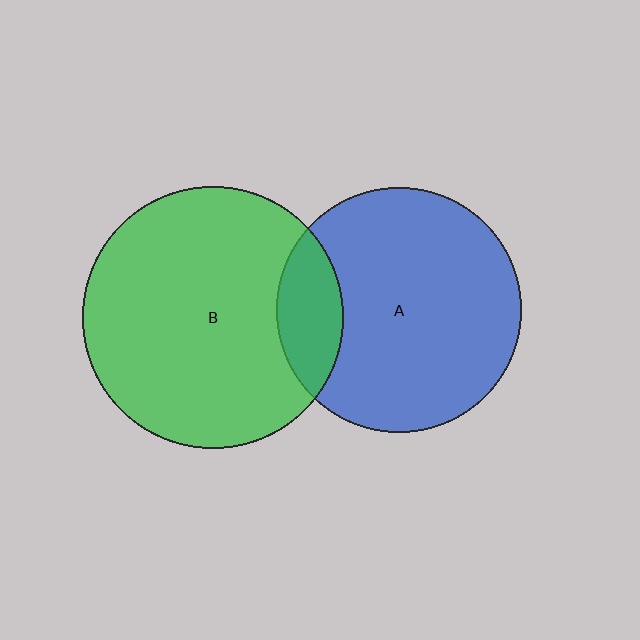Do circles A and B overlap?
Yes.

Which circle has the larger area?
Circle B (green).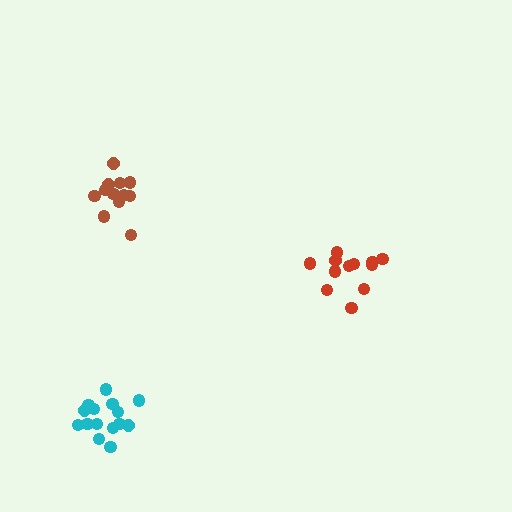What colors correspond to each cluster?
The clusters are colored: cyan, brown, red.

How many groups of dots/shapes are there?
There are 3 groups.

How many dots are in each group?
Group 1: 15 dots, Group 2: 12 dots, Group 3: 12 dots (39 total).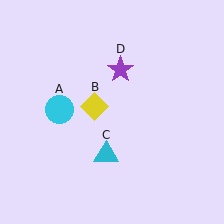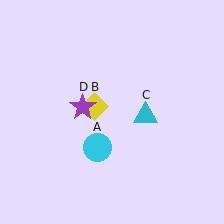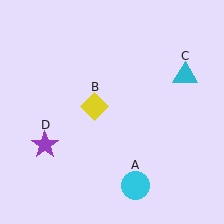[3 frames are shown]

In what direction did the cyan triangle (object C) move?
The cyan triangle (object C) moved up and to the right.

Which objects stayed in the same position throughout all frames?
Yellow diamond (object B) remained stationary.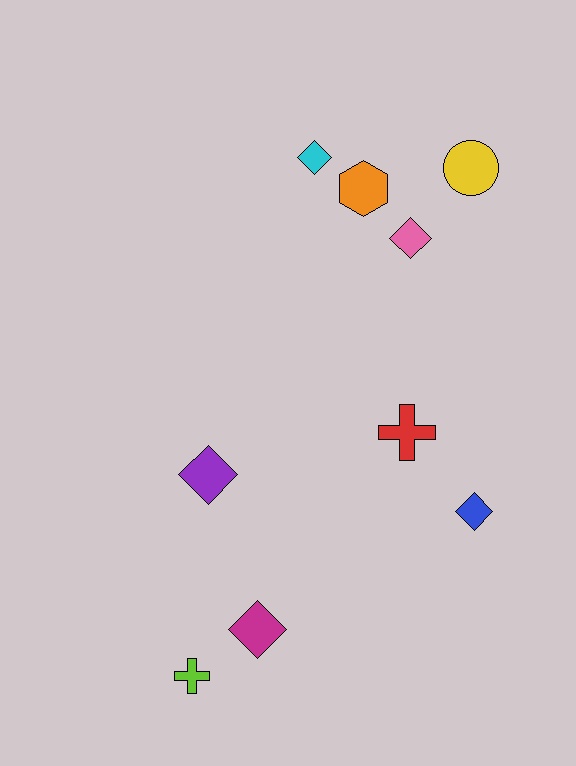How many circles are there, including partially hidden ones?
There is 1 circle.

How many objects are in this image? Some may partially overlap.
There are 9 objects.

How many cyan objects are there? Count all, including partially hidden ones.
There is 1 cyan object.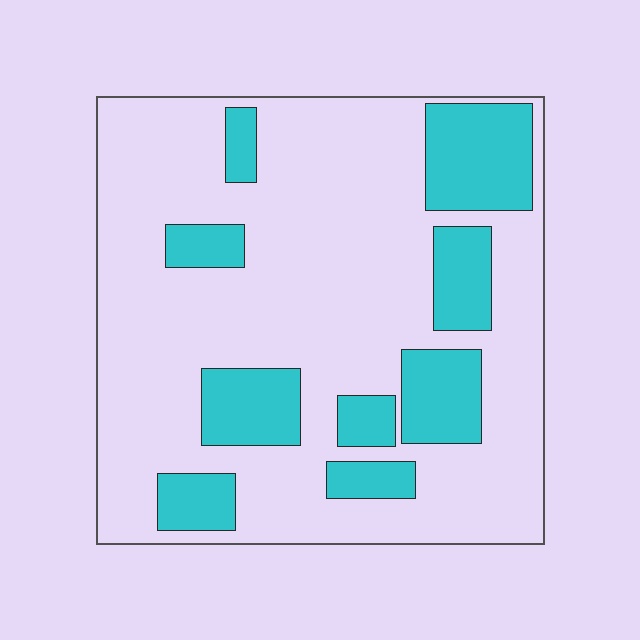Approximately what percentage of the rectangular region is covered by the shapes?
Approximately 25%.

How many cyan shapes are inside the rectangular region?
9.